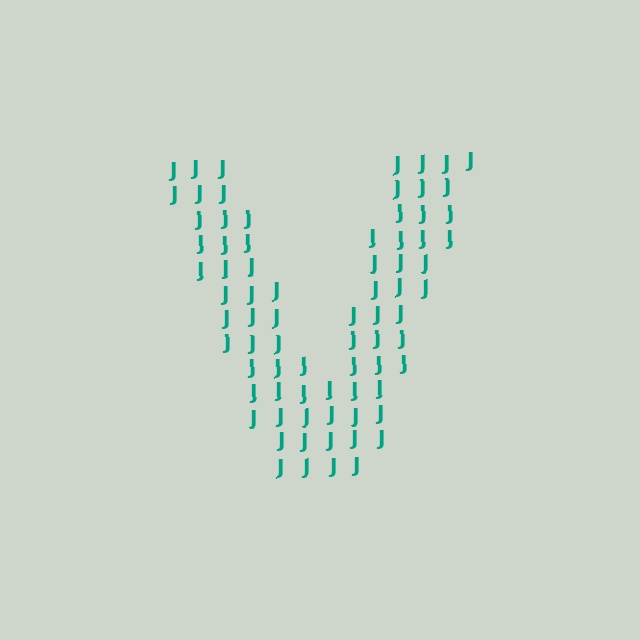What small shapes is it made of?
It is made of small letter J's.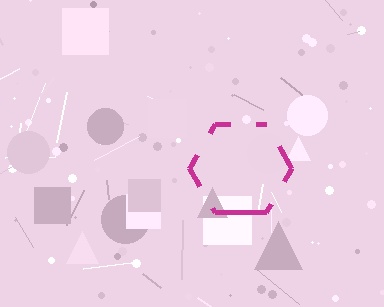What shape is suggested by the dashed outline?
The dashed outline suggests a hexagon.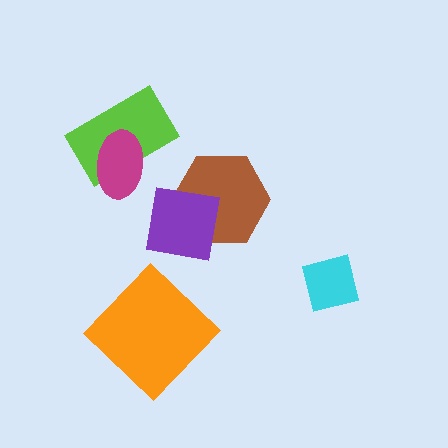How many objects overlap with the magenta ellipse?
1 object overlaps with the magenta ellipse.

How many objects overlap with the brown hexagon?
1 object overlaps with the brown hexagon.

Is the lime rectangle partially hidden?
Yes, it is partially covered by another shape.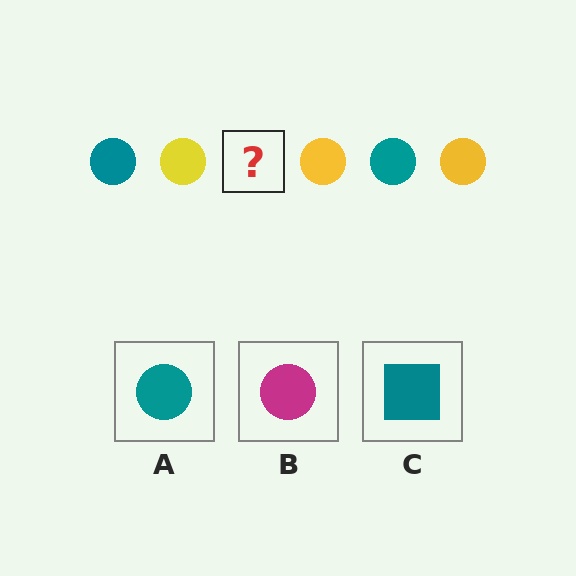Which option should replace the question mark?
Option A.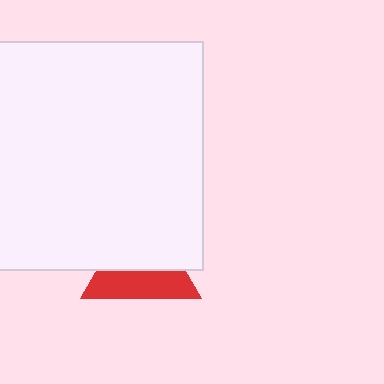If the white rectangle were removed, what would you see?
You would see the complete red triangle.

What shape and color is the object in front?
The object in front is a white rectangle.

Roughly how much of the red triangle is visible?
About half of it is visible (roughly 46%).